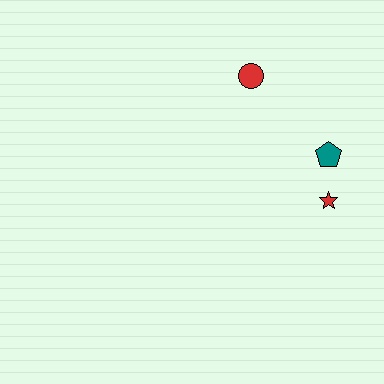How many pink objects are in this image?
There are no pink objects.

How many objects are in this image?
There are 3 objects.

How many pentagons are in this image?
There is 1 pentagon.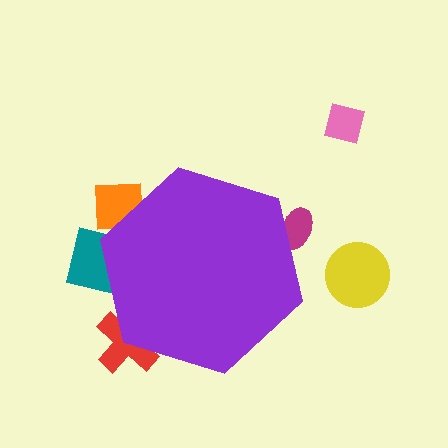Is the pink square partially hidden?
No, the pink square is fully visible.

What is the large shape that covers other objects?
A purple hexagon.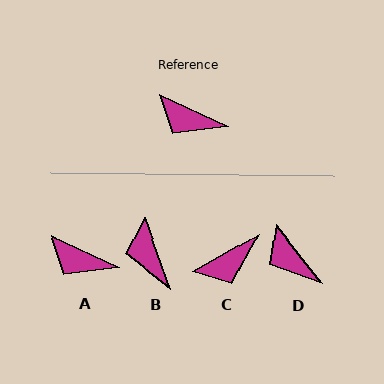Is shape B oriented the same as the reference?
No, it is off by about 45 degrees.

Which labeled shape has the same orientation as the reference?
A.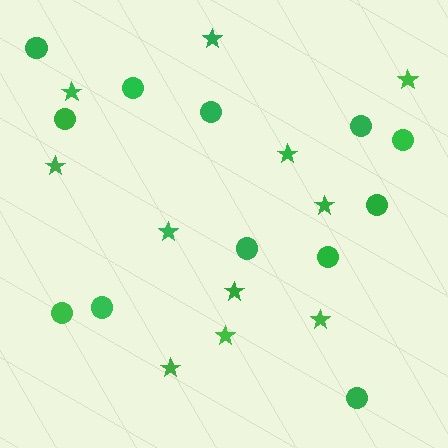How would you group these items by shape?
There are 2 groups: one group of circles (12) and one group of stars (11).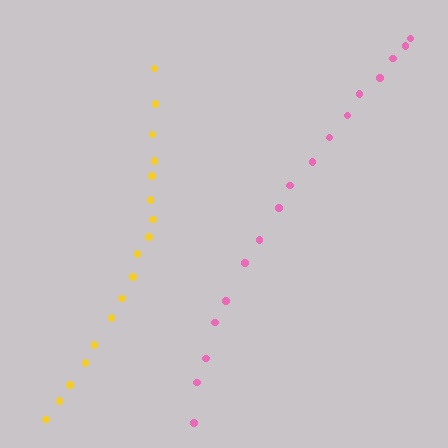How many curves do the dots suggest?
There are 2 distinct paths.